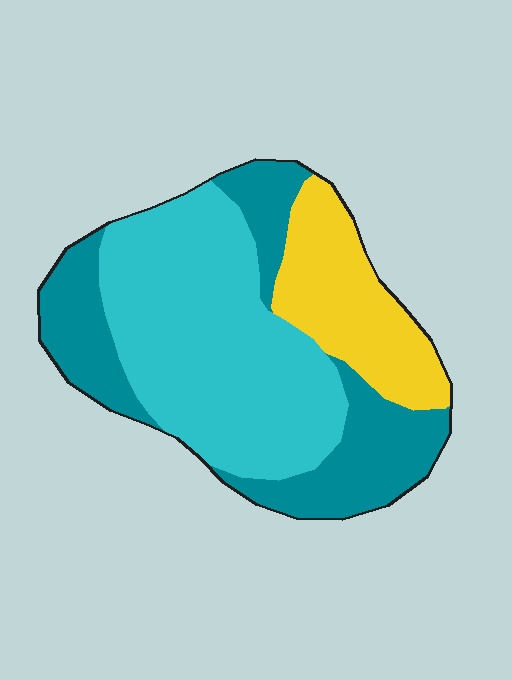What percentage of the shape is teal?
Teal covers 32% of the shape.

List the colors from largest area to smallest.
From largest to smallest: cyan, teal, yellow.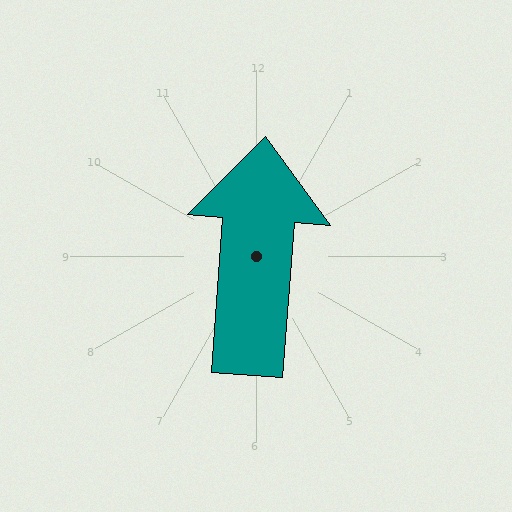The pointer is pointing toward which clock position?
Roughly 12 o'clock.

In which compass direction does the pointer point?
North.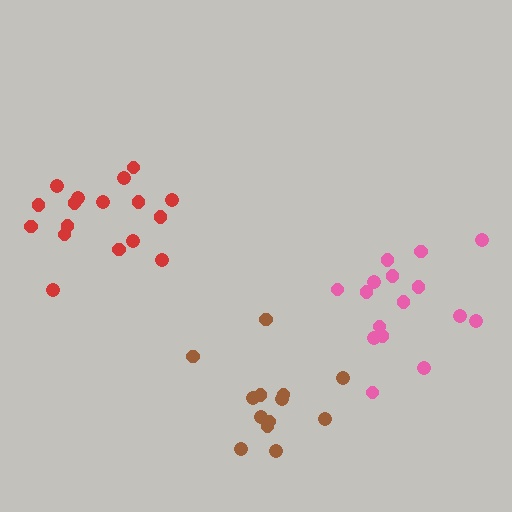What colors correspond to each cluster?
The clusters are colored: red, brown, pink.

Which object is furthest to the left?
The red cluster is leftmost.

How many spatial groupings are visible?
There are 3 spatial groupings.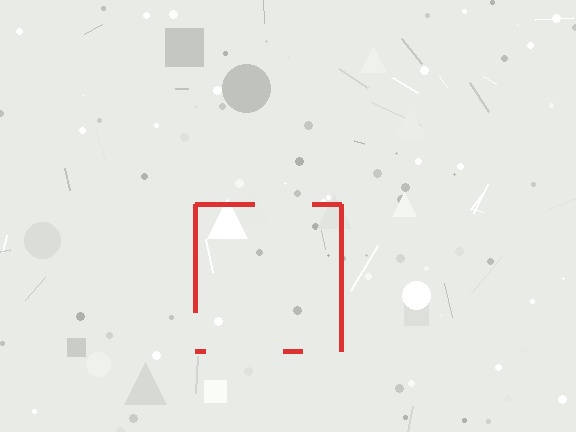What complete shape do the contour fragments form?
The contour fragments form a square.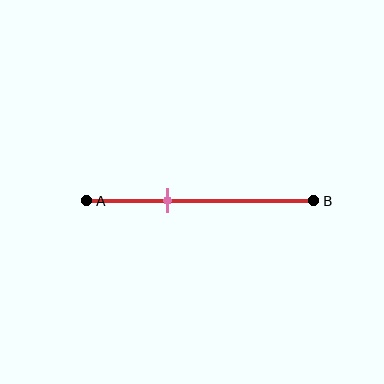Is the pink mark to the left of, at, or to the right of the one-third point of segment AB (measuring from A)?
The pink mark is approximately at the one-third point of segment AB.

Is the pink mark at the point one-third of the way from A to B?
Yes, the mark is approximately at the one-third point.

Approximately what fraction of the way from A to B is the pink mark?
The pink mark is approximately 35% of the way from A to B.